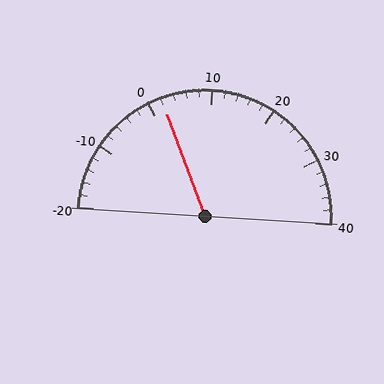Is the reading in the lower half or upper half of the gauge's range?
The reading is in the lower half of the range (-20 to 40).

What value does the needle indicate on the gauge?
The needle indicates approximately 2.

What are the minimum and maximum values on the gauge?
The gauge ranges from -20 to 40.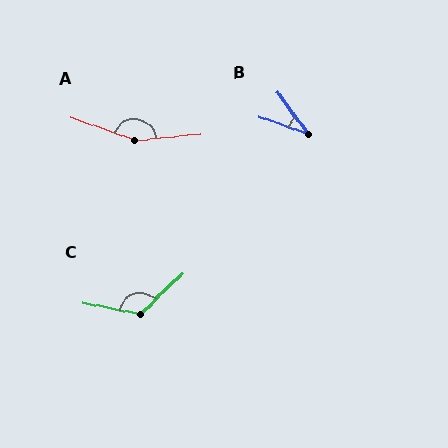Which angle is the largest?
A, at approximately 155 degrees.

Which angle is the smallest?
B, at approximately 34 degrees.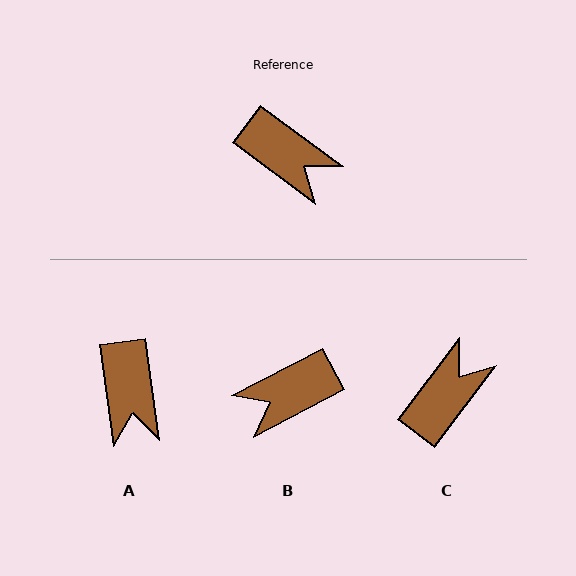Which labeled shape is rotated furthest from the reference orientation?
B, about 116 degrees away.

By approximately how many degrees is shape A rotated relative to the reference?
Approximately 46 degrees clockwise.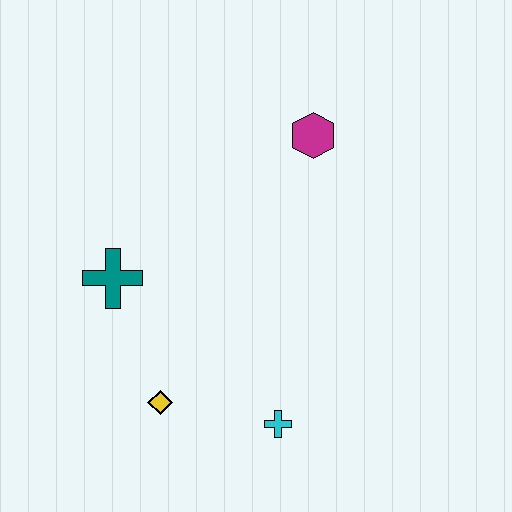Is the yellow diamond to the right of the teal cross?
Yes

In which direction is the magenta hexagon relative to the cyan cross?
The magenta hexagon is above the cyan cross.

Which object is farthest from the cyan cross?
The magenta hexagon is farthest from the cyan cross.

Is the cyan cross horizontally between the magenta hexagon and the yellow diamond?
Yes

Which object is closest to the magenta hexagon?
The teal cross is closest to the magenta hexagon.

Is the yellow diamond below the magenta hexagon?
Yes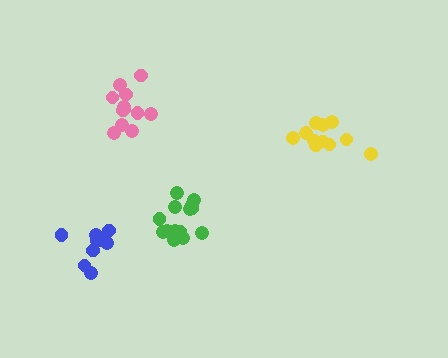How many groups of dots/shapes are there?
There are 4 groups.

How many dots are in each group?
Group 1: 14 dots, Group 2: 9 dots, Group 3: 11 dots, Group 4: 13 dots (47 total).